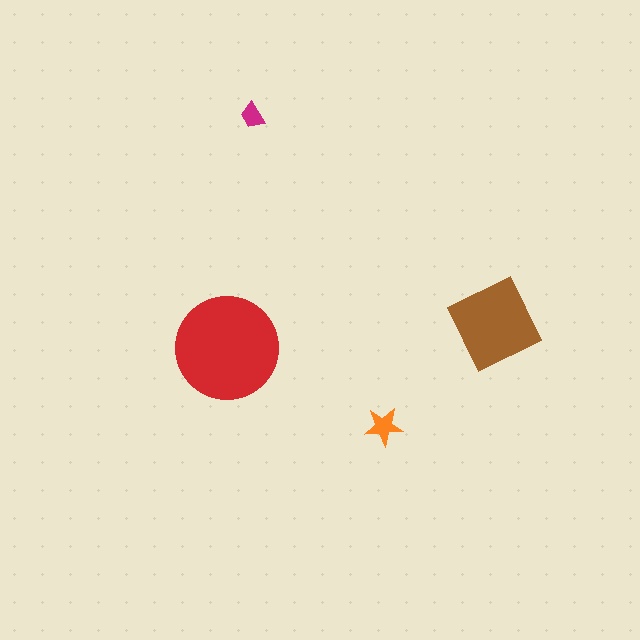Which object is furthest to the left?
The red circle is leftmost.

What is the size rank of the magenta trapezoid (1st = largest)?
4th.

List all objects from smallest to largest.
The magenta trapezoid, the orange star, the brown diamond, the red circle.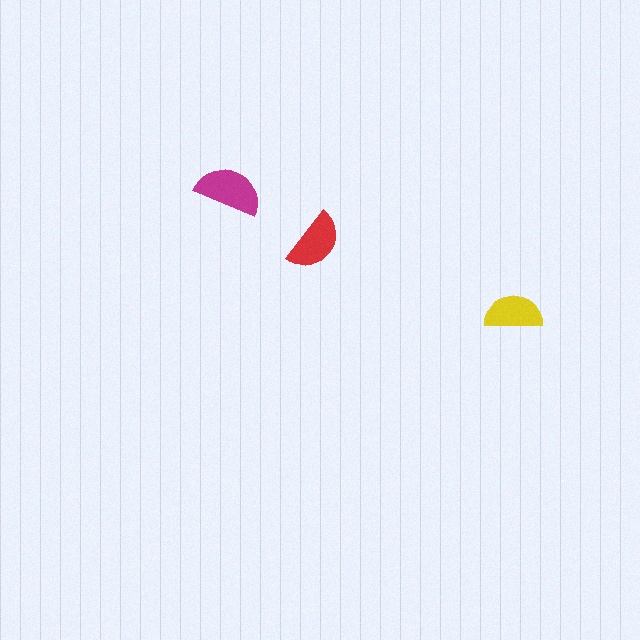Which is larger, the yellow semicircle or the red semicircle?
The red one.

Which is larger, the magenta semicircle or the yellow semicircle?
The magenta one.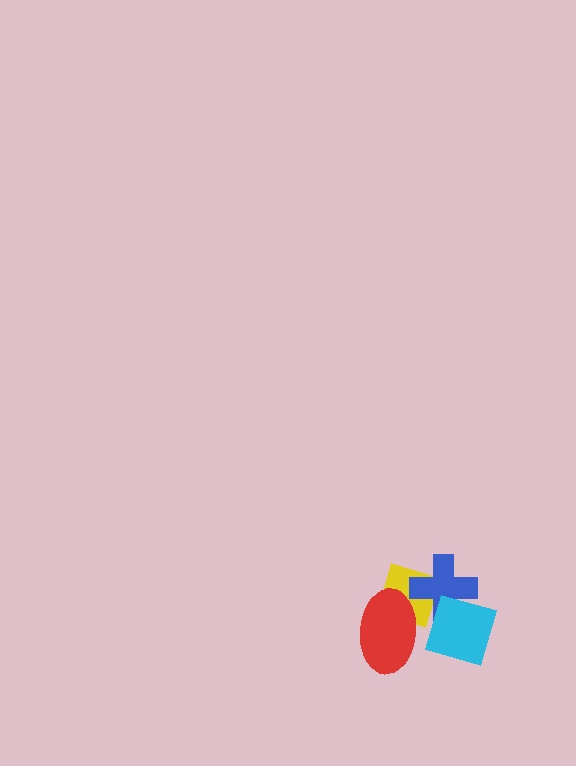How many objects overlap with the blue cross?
2 objects overlap with the blue cross.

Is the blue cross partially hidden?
Yes, it is partially covered by another shape.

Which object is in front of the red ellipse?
The cyan diamond is in front of the red ellipse.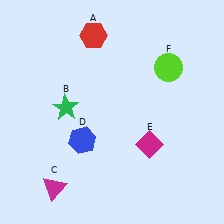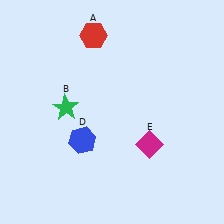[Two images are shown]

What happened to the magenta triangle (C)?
The magenta triangle (C) was removed in Image 2. It was in the bottom-left area of Image 1.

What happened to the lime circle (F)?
The lime circle (F) was removed in Image 2. It was in the top-right area of Image 1.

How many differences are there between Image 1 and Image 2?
There are 2 differences between the two images.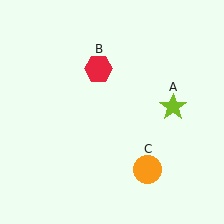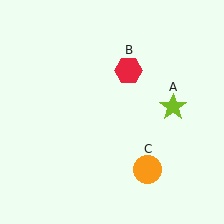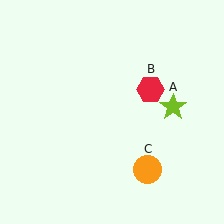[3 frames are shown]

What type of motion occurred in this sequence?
The red hexagon (object B) rotated clockwise around the center of the scene.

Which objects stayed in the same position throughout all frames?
Lime star (object A) and orange circle (object C) remained stationary.